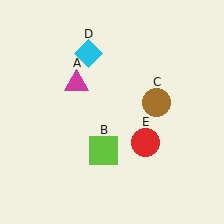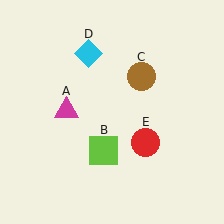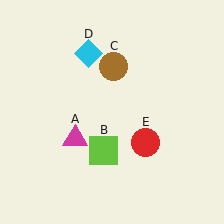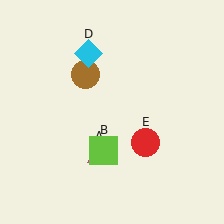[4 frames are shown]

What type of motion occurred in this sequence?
The magenta triangle (object A), brown circle (object C) rotated counterclockwise around the center of the scene.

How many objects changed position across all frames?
2 objects changed position: magenta triangle (object A), brown circle (object C).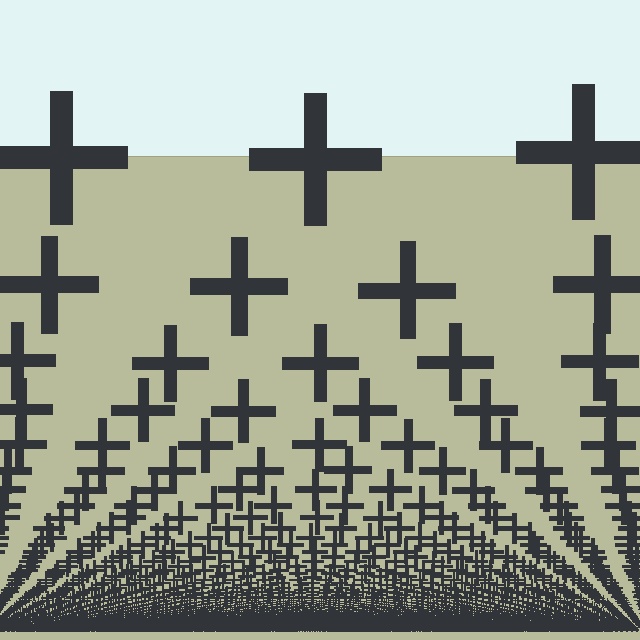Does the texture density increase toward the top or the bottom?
Density increases toward the bottom.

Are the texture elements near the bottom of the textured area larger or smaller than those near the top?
Smaller. The gradient is inverted — elements near the bottom are smaller and denser.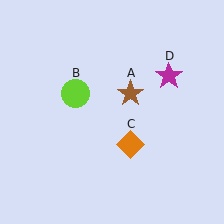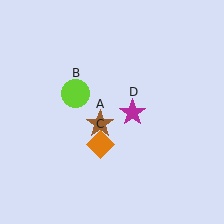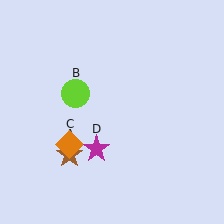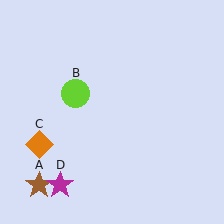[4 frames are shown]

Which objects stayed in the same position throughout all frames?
Lime circle (object B) remained stationary.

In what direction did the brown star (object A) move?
The brown star (object A) moved down and to the left.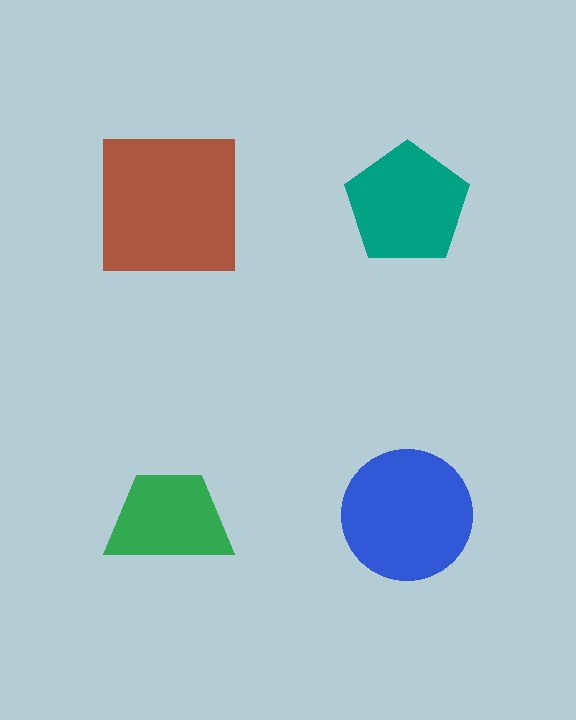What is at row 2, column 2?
A blue circle.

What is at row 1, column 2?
A teal pentagon.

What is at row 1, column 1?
A brown square.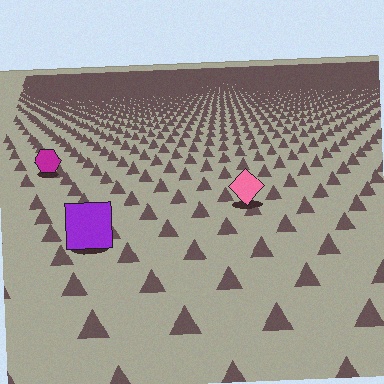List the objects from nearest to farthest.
From nearest to farthest: the purple square, the pink diamond, the magenta hexagon.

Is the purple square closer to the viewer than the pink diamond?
Yes. The purple square is closer — you can tell from the texture gradient: the ground texture is coarser near it.